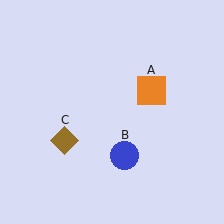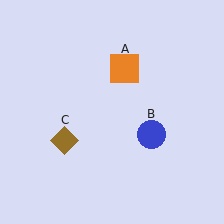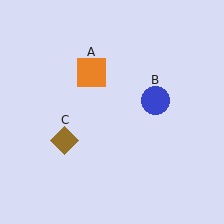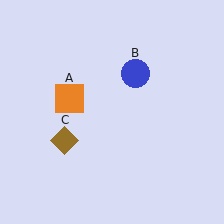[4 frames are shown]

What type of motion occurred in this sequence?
The orange square (object A), blue circle (object B) rotated counterclockwise around the center of the scene.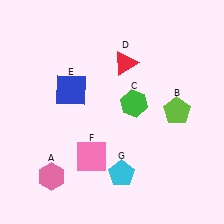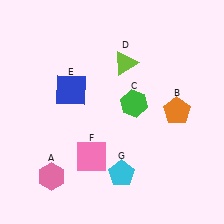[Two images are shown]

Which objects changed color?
B changed from lime to orange. D changed from red to lime.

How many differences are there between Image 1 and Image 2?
There are 2 differences between the two images.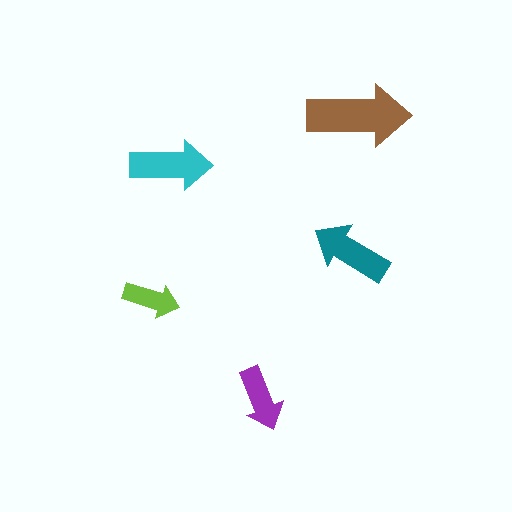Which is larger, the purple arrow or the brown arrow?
The brown one.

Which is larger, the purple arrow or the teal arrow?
The teal one.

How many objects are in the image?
There are 5 objects in the image.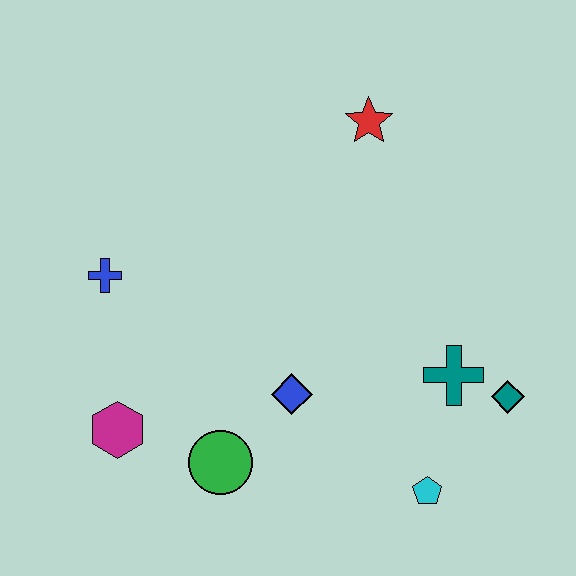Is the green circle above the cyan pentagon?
Yes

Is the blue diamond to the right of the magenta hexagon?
Yes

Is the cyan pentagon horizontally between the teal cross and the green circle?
Yes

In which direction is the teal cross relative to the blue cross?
The teal cross is to the right of the blue cross.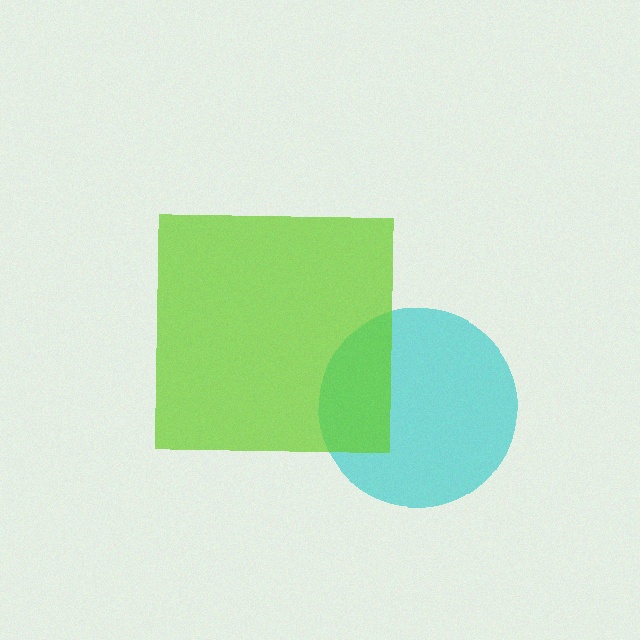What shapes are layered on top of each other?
The layered shapes are: a cyan circle, a lime square.